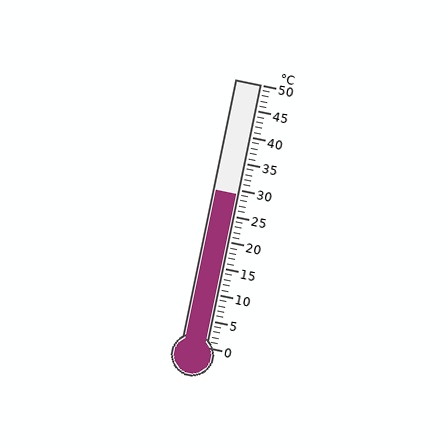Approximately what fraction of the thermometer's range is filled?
The thermometer is filled to approximately 60% of its range.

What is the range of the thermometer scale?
The thermometer scale ranges from 0°C to 50°C.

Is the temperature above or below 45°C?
The temperature is below 45°C.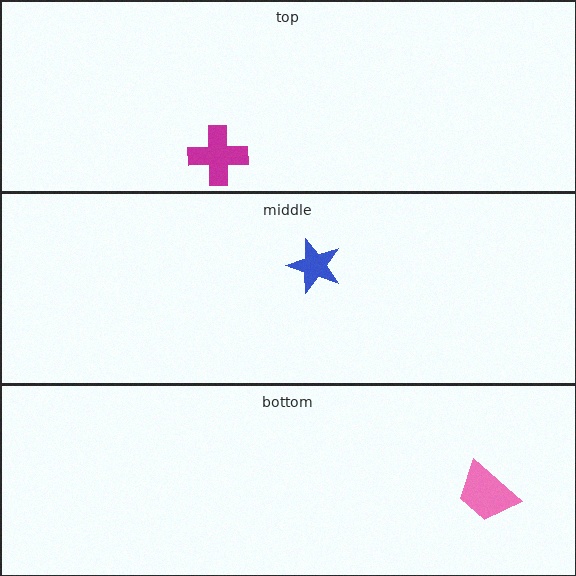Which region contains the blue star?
The middle region.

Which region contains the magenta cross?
The top region.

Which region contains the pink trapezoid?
The bottom region.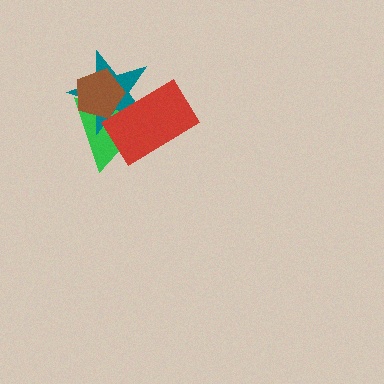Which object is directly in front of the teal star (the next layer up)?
The red rectangle is directly in front of the teal star.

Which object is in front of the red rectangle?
The brown pentagon is in front of the red rectangle.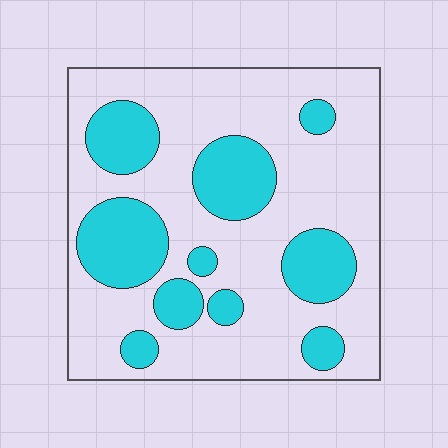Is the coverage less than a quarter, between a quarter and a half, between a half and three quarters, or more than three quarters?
Between a quarter and a half.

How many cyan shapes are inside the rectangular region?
10.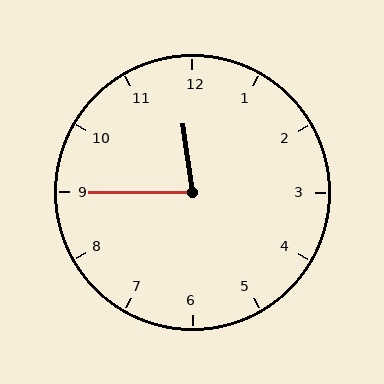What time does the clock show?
11:45.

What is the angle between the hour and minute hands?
Approximately 82 degrees.